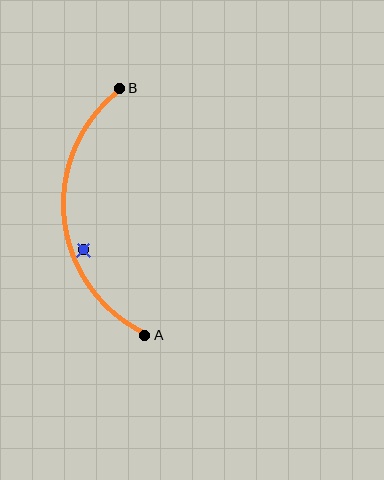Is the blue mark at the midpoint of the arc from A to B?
No — the blue mark does not lie on the arc at all. It sits slightly inside the curve.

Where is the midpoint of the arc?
The arc midpoint is the point on the curve farthest from the straight line joining A and B. It sits to the left of that line.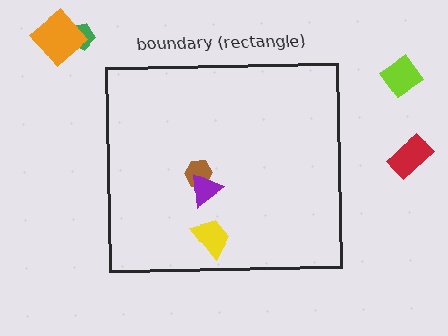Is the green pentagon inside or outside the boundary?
Outside.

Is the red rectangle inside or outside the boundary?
Outside.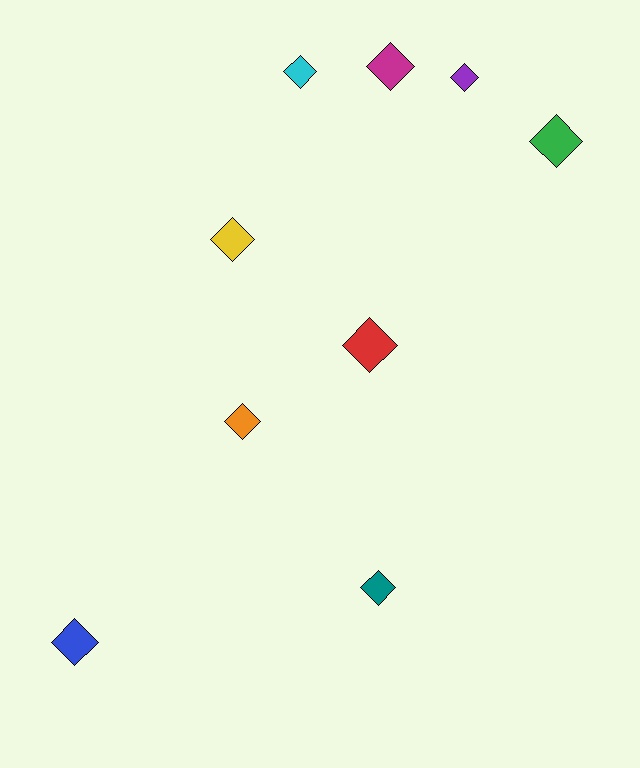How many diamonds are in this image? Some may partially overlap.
There are 9 diamonds.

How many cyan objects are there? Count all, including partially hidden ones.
There is 1 cyan object.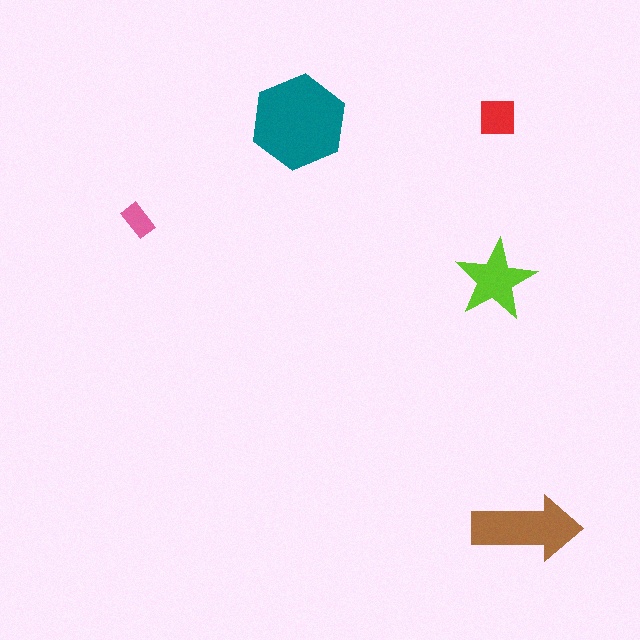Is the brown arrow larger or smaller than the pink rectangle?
Larger.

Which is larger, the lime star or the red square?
The lime star.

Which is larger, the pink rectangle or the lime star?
The lime star.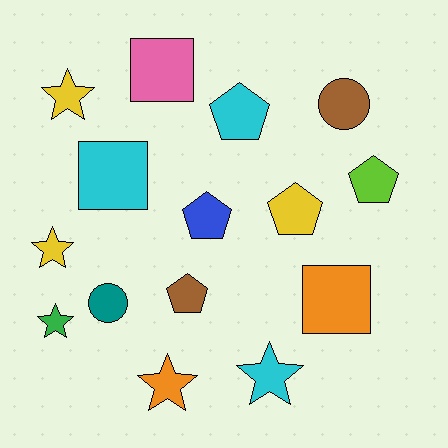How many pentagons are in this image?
There are 5 pentagons.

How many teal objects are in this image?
There is 1 teal object.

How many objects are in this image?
There are 15 objects.